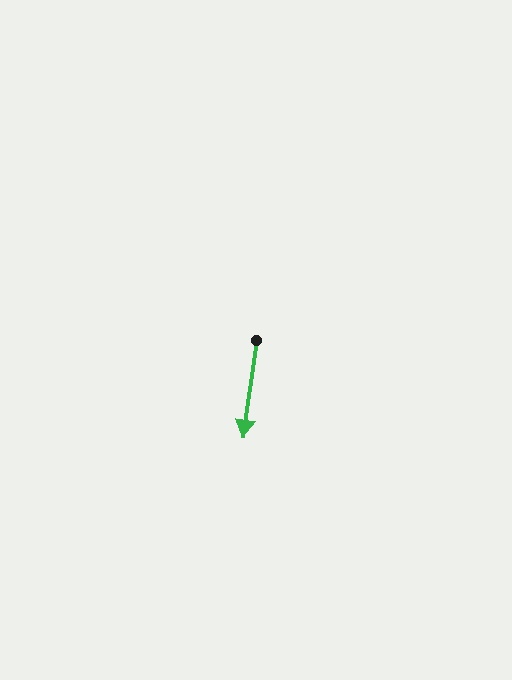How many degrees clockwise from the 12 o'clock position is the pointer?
Approximately 188 degrees.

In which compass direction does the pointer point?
South.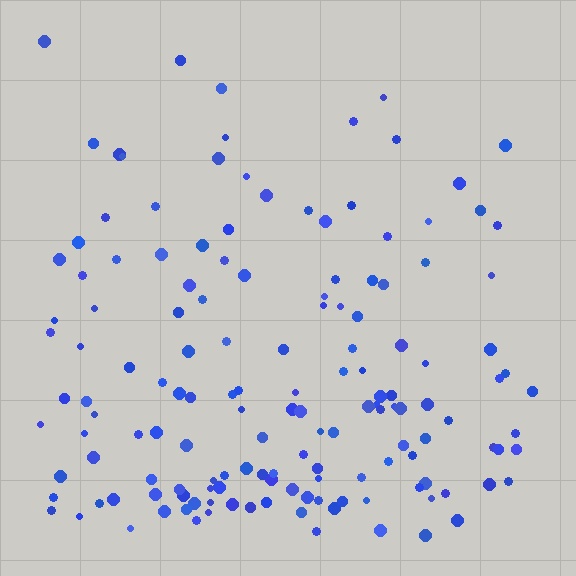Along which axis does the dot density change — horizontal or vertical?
Vertical.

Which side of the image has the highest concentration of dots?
The bottom.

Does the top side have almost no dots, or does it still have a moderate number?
Still a moderate number, just noticeably fewer than the bottom.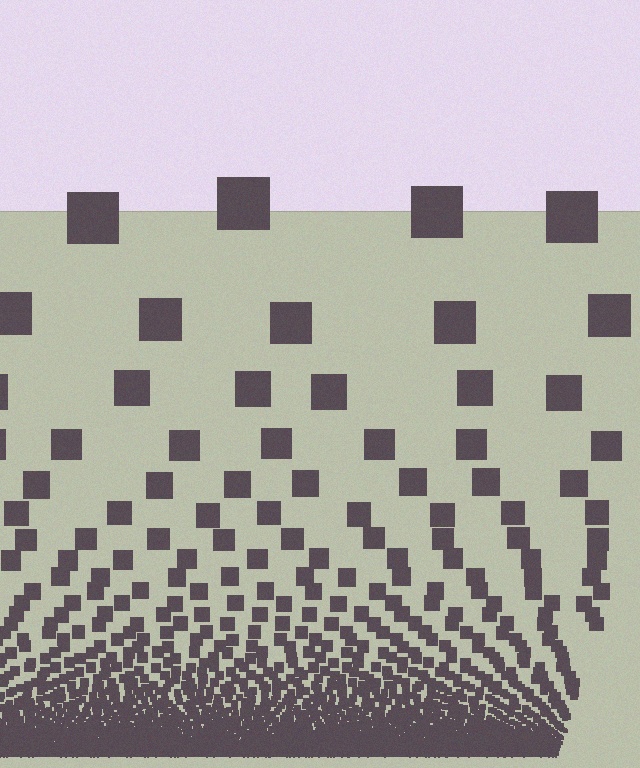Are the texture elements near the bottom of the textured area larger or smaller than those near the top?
Smaller. The gradient is inverted — elements near the bottom are smaller and denser.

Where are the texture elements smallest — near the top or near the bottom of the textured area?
Near the bottom.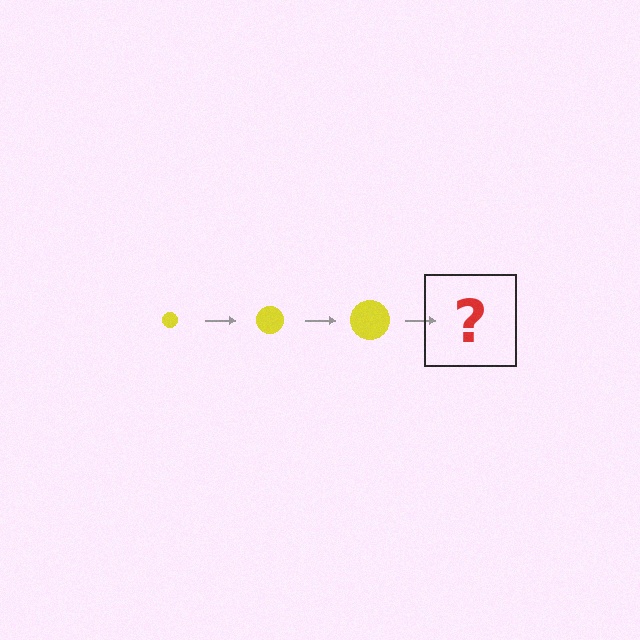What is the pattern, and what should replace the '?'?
The pattern is that the circle gets progressively larger each step. The '?' should be a yellow circle, larger than the previous one.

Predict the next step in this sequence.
The next step is a yellow circle, larger than the previous one.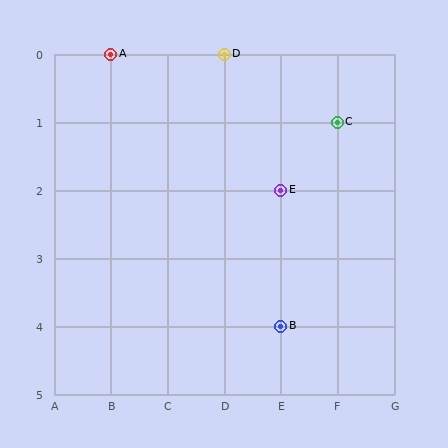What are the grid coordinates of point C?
Point C is at grid coordinates (F, 1).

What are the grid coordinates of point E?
Point E is at grid coordinates (E, 2).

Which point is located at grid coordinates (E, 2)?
Point E is at (E, 2).